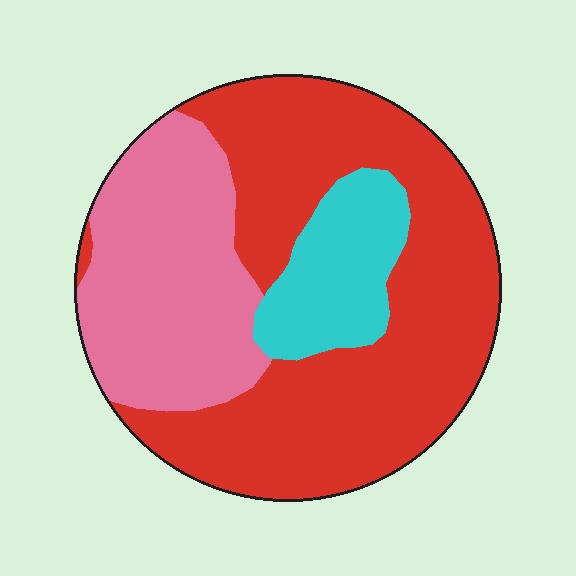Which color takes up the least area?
Cyan, at roughly 15%.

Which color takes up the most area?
Red, at roughly 55%.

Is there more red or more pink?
Red.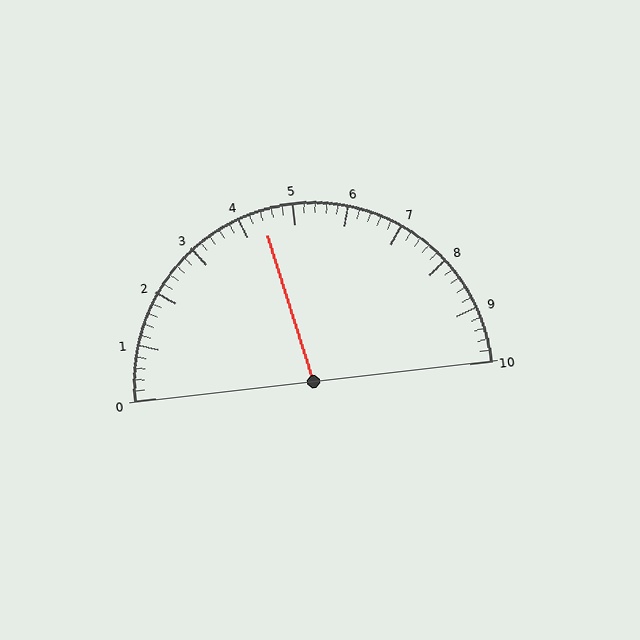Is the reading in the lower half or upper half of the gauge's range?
The reading is in the lower half of the range (0 to 10).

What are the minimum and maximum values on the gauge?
The gauge ranges from 0 to 10.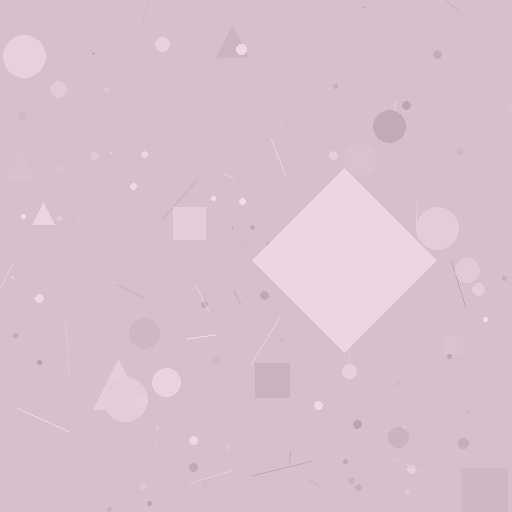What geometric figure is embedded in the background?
A diamond is embedded in the background.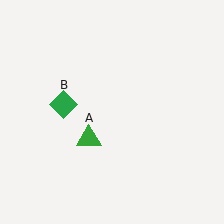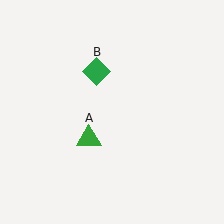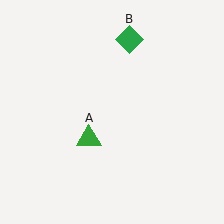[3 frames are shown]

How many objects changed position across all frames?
1 object changed position: green diamond (object B).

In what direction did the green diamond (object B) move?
The green diamond (object B) moved up and to the right.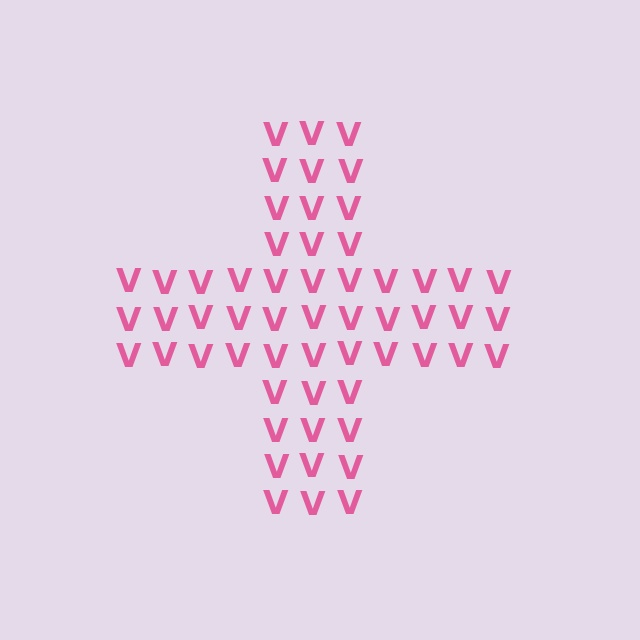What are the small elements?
The small elements are letter V's.